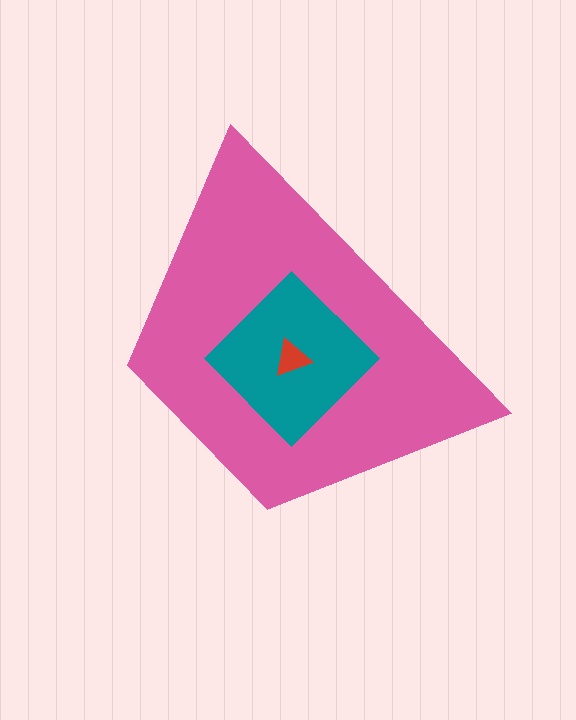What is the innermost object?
The red triangle.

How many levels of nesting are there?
3.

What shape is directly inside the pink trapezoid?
The teal diamond.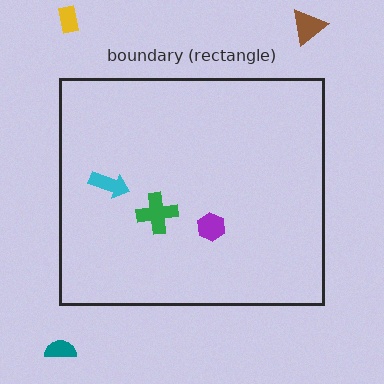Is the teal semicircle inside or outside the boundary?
Outside.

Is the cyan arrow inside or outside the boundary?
Inside.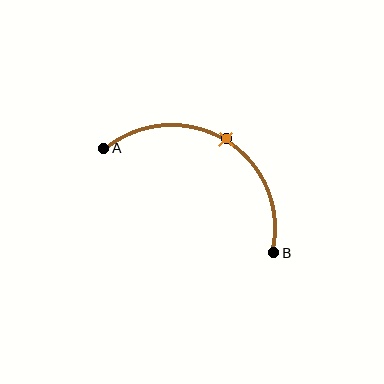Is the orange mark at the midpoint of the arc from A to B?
Yes. The orange mark lies on the arc at equal arc-length from both A and B — it is the arc midpoint.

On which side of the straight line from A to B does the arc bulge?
The arc bulges above the straight line connecting A and B.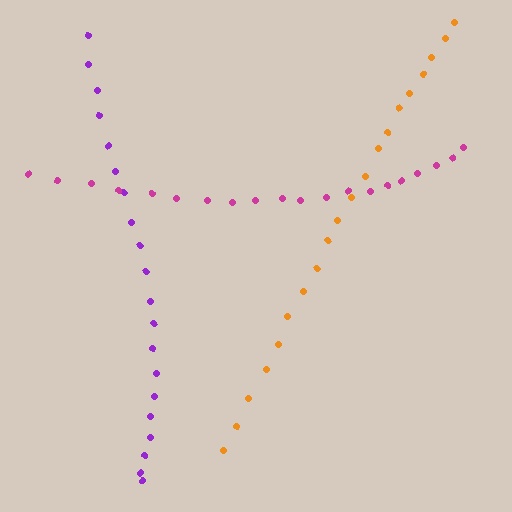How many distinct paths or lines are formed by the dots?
There are 3 distinct paths.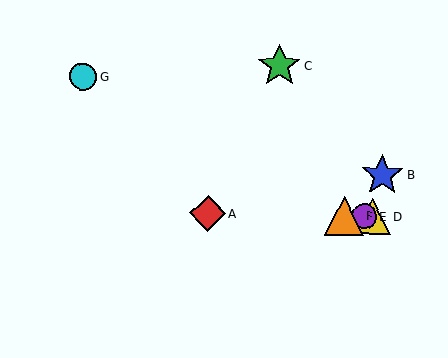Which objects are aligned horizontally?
Objects A, D, E, F are aligned horizontally.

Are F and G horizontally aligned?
No, F is at y≈216 and G is at y≈76.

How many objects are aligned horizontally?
4 objects (A, D, E, F) are aligned horizontally.